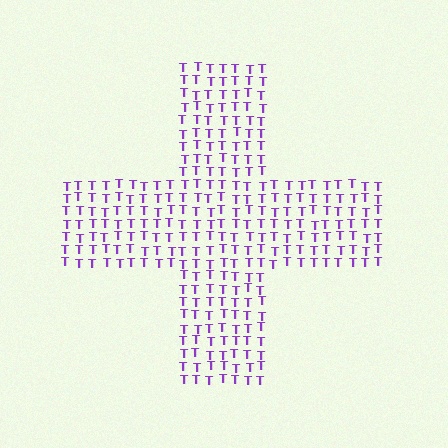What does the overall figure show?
The overall figure shows a cross.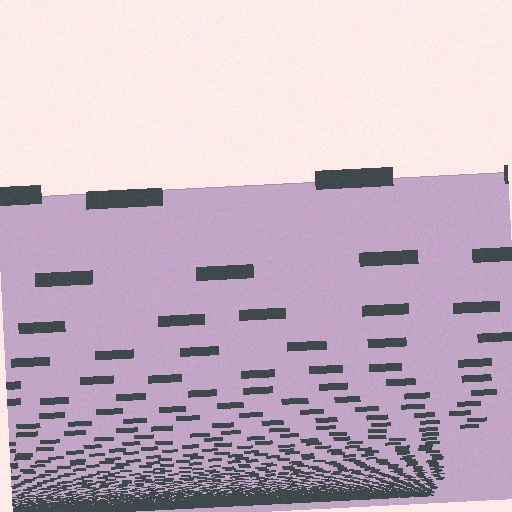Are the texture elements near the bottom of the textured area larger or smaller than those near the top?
Smaller. The gradient is inverted — elements near the bottom are smaller and denser.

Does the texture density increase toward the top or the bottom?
Density increases toward the bottom.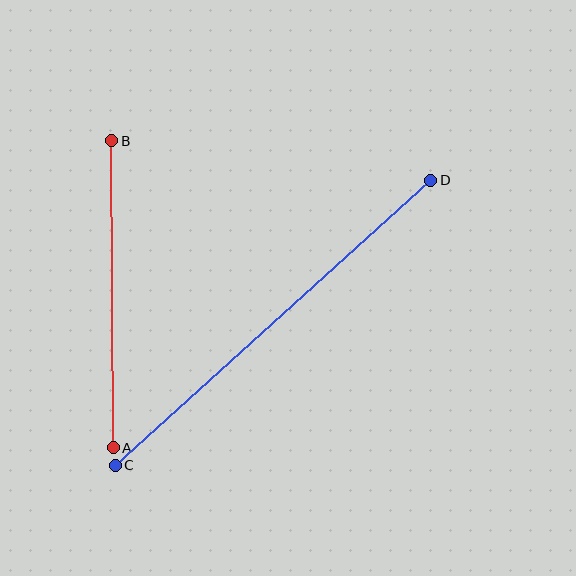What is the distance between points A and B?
The distance is approximately 307 pixels.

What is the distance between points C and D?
The distance is approximately 425 pixels.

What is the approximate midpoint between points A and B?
The midpoint is at approximately (112, 294) pixels.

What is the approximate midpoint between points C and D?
The midpoint is at approximately (273, 323) pixels.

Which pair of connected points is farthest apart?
Points C and D are farthest apart.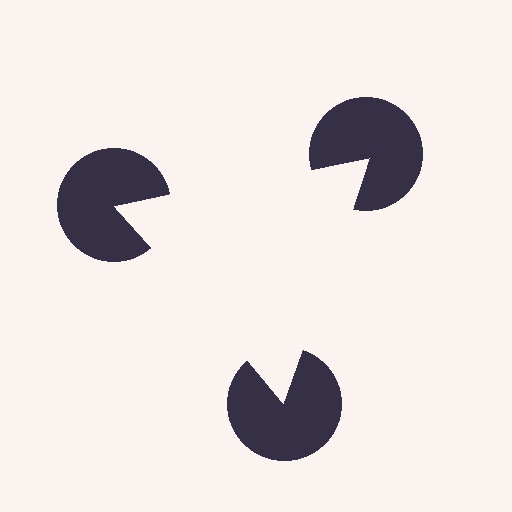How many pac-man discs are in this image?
There are 3 — one at each vertex of the illusory triangle.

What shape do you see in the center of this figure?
An illusory triangle — its edges are inferred from the aligned wedge cuts in the pac-man discs, not physically drawn.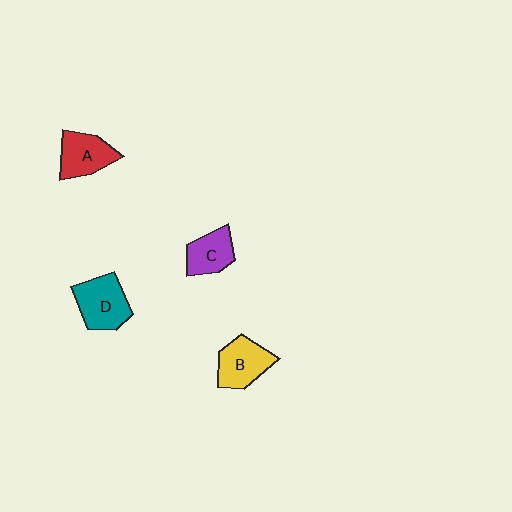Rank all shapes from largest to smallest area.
From largest to smallest: D (teal), B (yellow), A (red), C (purple).